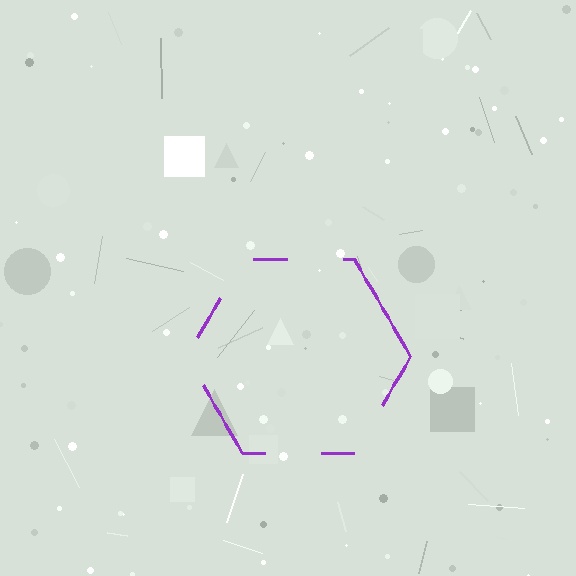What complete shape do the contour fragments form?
The contour fragments form a hexagon.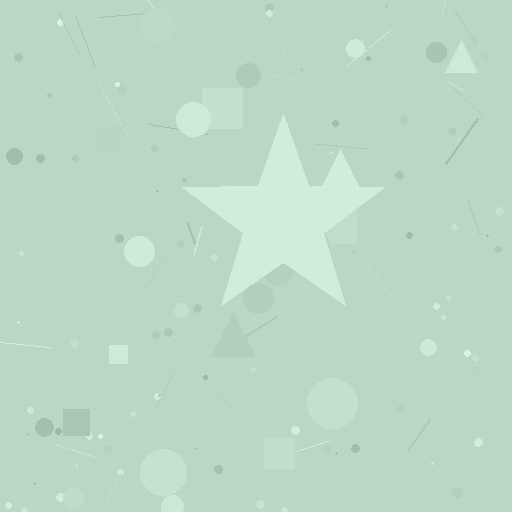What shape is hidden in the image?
A star is hidden in the image.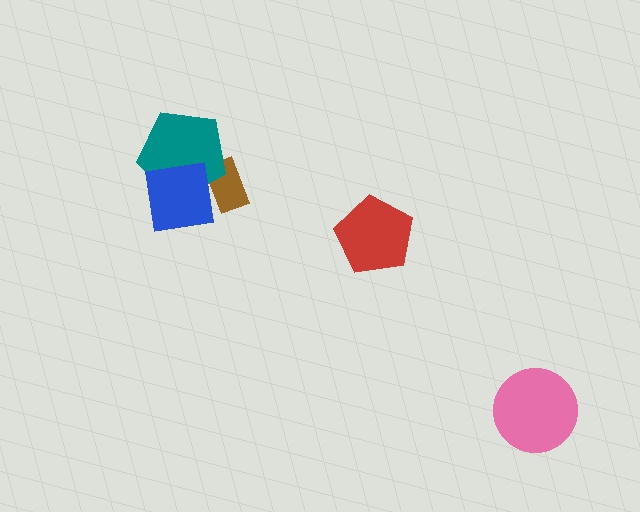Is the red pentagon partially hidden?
No, no other shape covers it.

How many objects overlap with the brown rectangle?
2 objects overlap with the brown rectangle.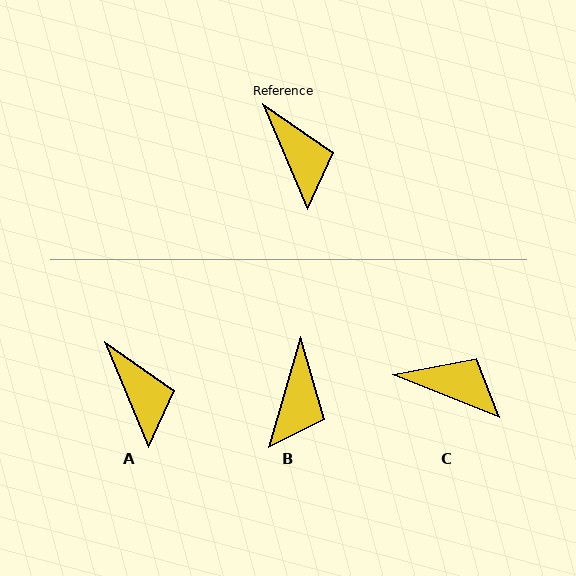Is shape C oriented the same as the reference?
No, it is off by about 46 degrees.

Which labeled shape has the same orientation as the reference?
A.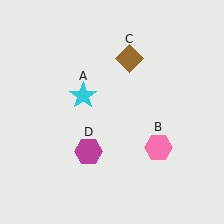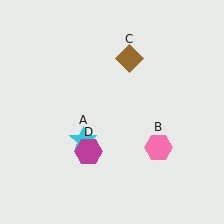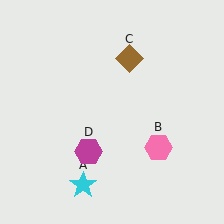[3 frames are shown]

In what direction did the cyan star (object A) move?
The cyan star (object A) moved down.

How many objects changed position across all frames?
1 object changed position: cyan star (object A).